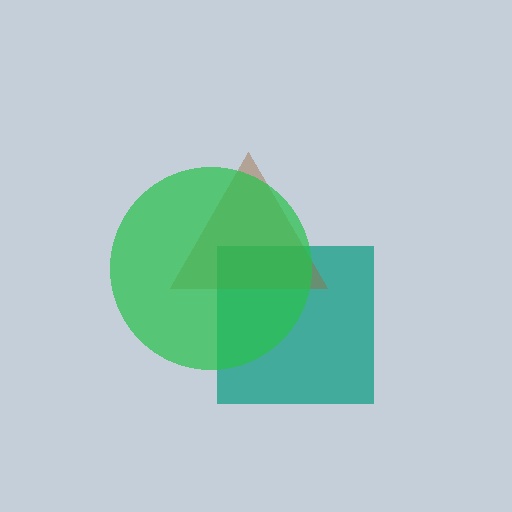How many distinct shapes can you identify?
There are 3 distinct shapes: a teal square, a brown triangle, a green circle.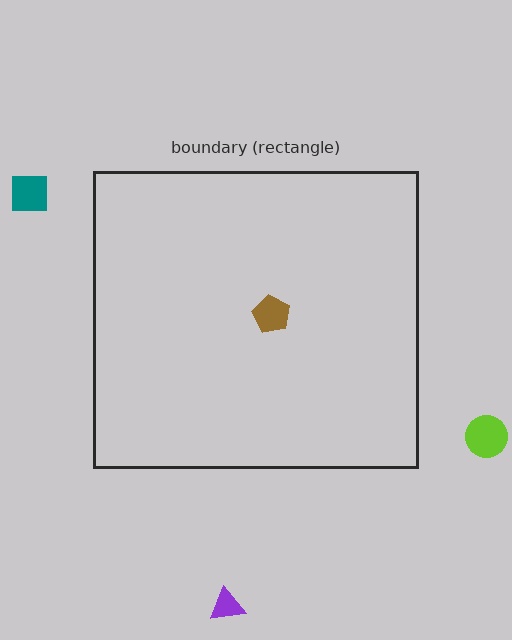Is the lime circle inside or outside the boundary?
Outside.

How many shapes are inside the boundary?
1 inside, 3 outside.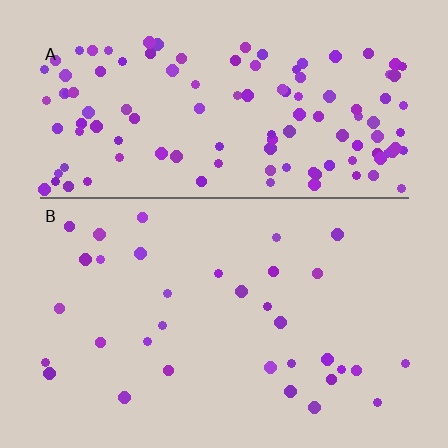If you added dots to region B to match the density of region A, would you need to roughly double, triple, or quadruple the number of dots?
Approximately quadruple.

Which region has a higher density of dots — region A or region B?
A (the top).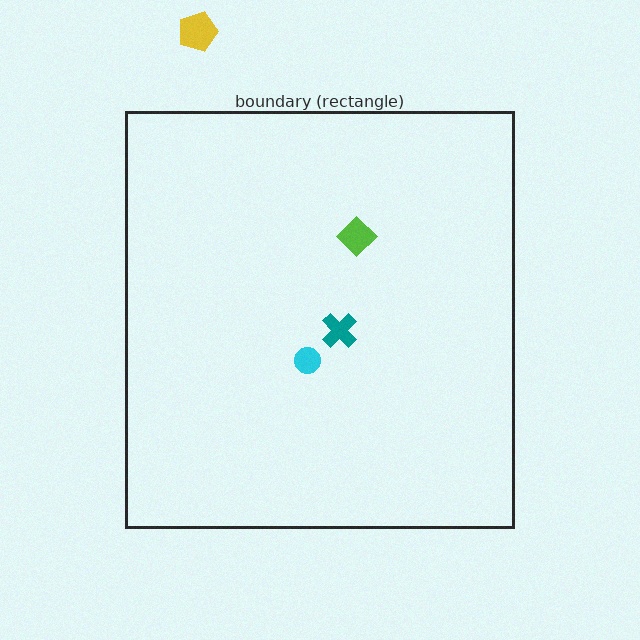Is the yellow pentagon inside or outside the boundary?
Outside.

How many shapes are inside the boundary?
3 inside, 1 outside.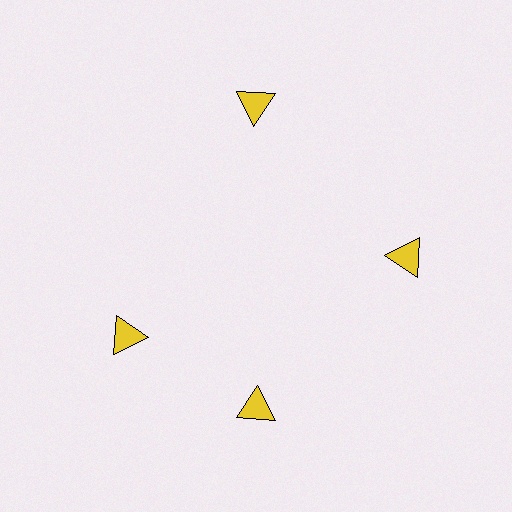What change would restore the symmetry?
The symmetry would be restored by rotating it back into even spacing with its neighbors so that all 4 triangles sit at equal angles and equal distance from the center.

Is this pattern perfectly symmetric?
No. The 4 yellow triangles are arranged in a ring, but one element near the 9 o'clock position is rotated out of alignment along the ring, breaking the 4-fold rotational symmetry.